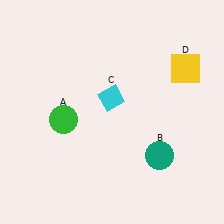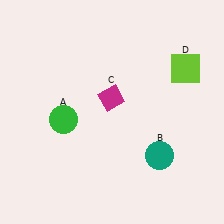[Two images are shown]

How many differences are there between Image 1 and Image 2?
There are 2 differences between the two images.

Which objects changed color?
C changed from cyan to magenta. D changed from yellow to lime.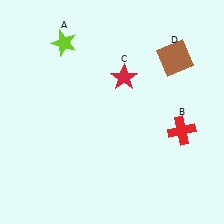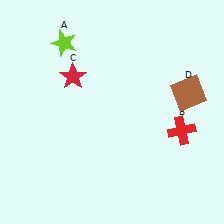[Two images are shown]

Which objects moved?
The objects that moved are: the red star (C), the brown square (D).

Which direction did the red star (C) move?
The red star (C) moved left.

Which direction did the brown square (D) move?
The brown square (D) moved down.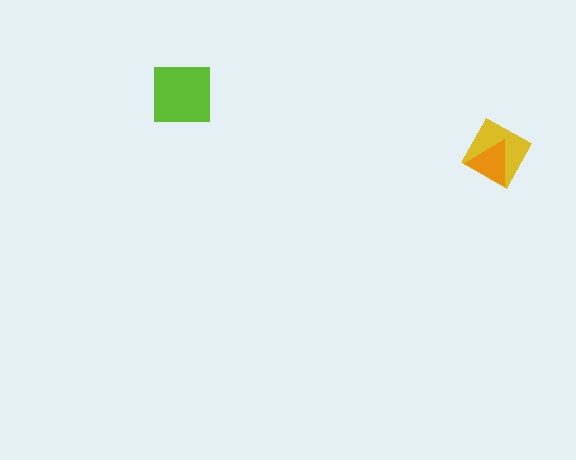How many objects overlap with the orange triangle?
1 object overlaps with the orange triangle.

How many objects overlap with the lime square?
0 objects overlap with the lime square.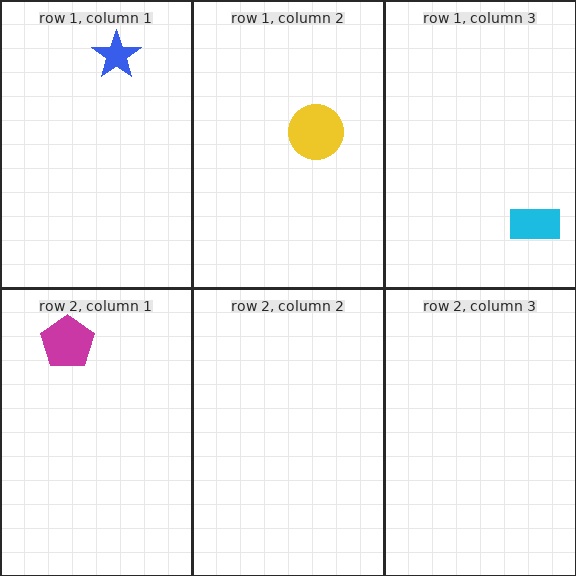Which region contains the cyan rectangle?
The row 1, column 3 region.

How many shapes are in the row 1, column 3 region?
1.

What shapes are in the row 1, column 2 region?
The yellow circle.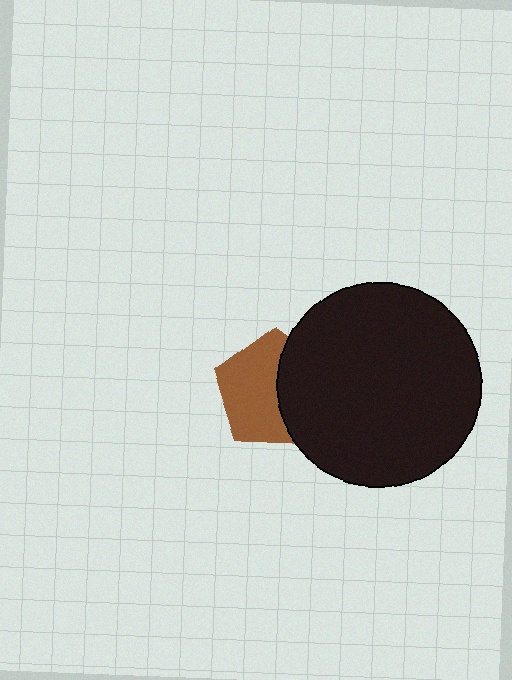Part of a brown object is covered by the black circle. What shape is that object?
It is a pentagon.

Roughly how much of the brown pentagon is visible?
About half of it is visible (roughly 58%).